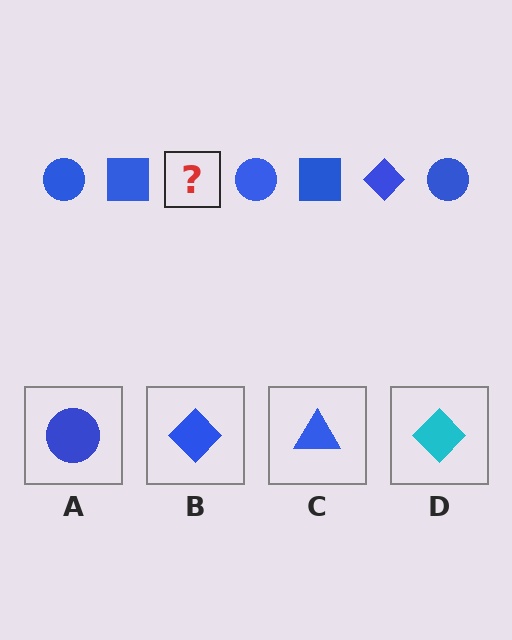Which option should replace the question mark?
Option B.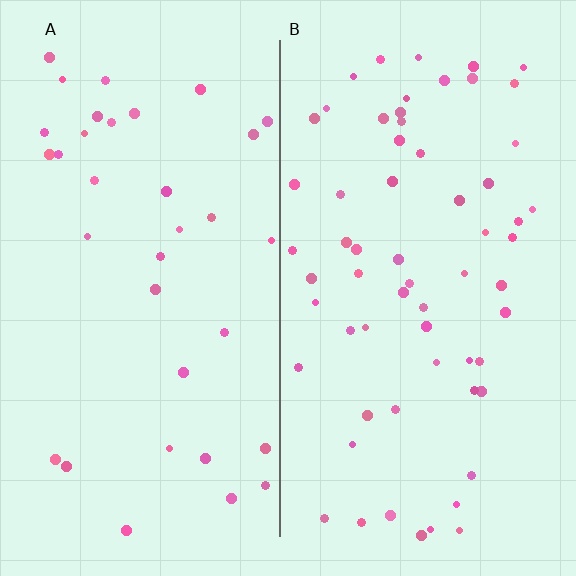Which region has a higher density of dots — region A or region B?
B (the right).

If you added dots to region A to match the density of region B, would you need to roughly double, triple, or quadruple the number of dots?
Approximately double.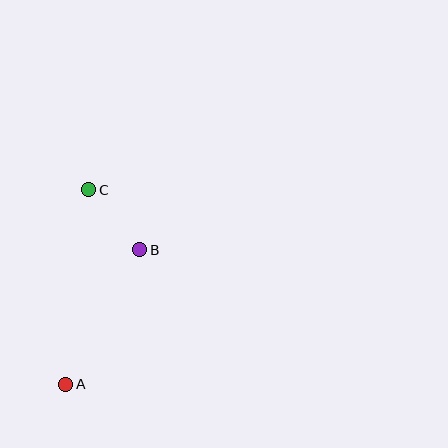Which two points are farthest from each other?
Points A and C are farthest from each other.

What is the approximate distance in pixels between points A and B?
The distance between A and B is approximately 153 pixels.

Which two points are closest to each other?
Points B and C are closest to each other.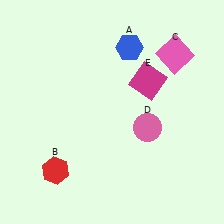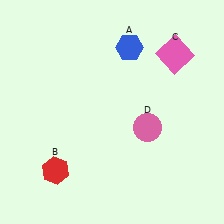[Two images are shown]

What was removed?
The magenta square (E) was removed in Image 2.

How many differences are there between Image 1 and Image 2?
There is 1 difference between the two images.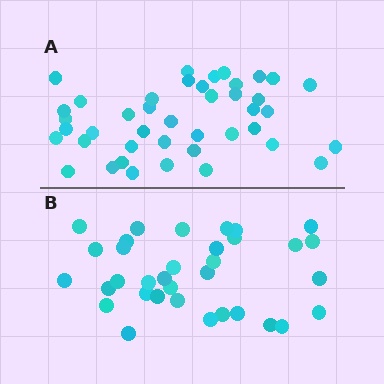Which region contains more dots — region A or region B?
Region A (the top region) has more dots.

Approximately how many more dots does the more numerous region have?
Region A has roughly 8 or so more dots than region B.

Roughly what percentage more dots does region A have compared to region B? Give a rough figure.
About 25% more.